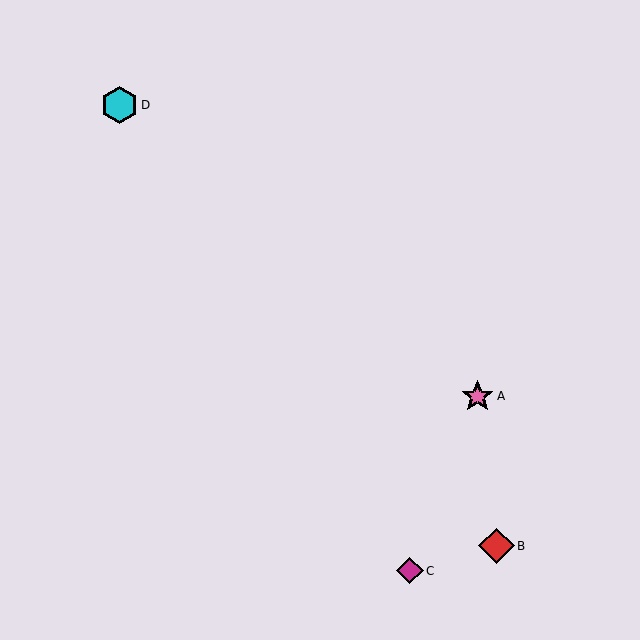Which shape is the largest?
The cyan hexagon (labeled D) is the largest.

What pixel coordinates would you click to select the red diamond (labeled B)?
Click at (497, 546) to select the red diamond B.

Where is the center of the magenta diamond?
The center of the magenta diamond is at (410, 571).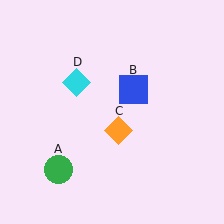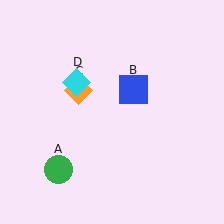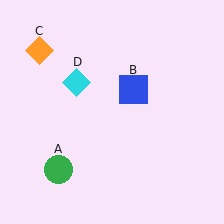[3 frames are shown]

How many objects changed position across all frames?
1 object changed position: orange diamond (object C).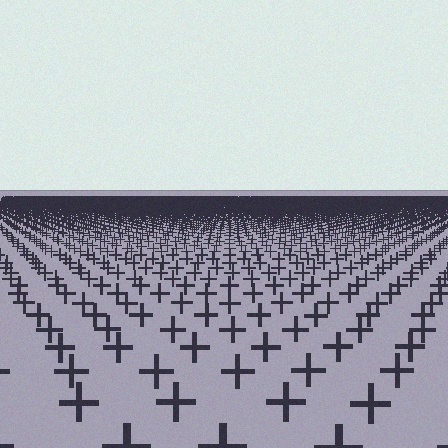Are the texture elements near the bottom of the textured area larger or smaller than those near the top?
Larger. Near the bottom, elements are closer to the viewer and appear at a bigger on-screen size.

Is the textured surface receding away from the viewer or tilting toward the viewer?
The surface is receding away from the viewer. Texture elements get smaller and denser toward the top.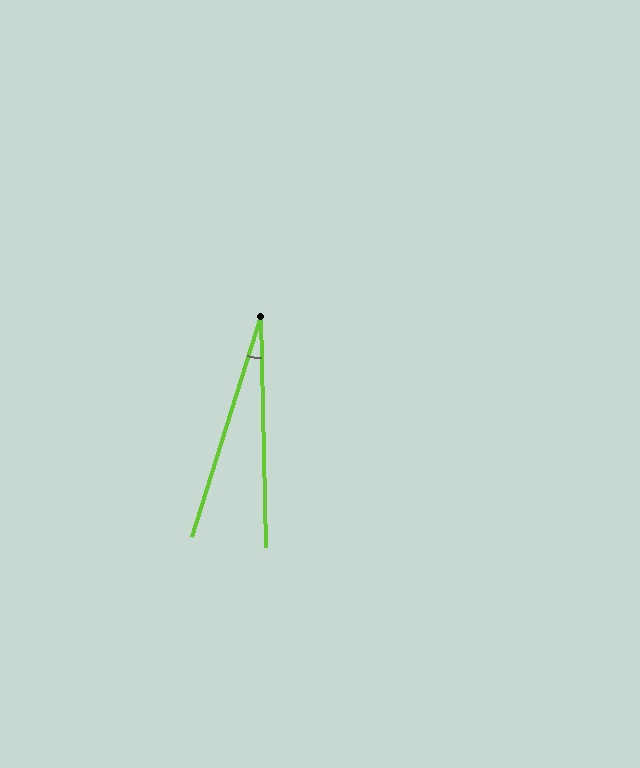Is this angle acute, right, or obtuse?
It is acute.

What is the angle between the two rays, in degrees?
Approximately 19 degrees.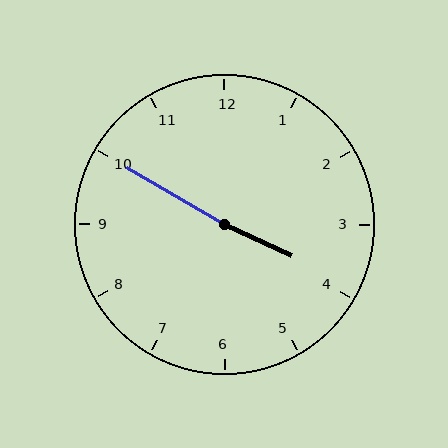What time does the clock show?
3:50.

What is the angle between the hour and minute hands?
Approximately 175 degrees.